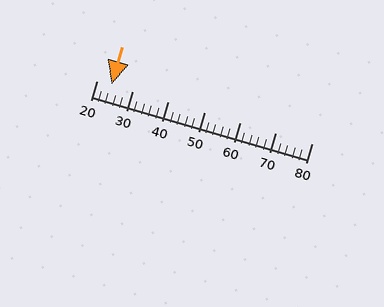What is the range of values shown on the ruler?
The ruler shows values from 20 to 80.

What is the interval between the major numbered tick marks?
The major tick marks are spaced 10 units apart.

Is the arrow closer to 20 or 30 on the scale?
The arrow is closer to 20.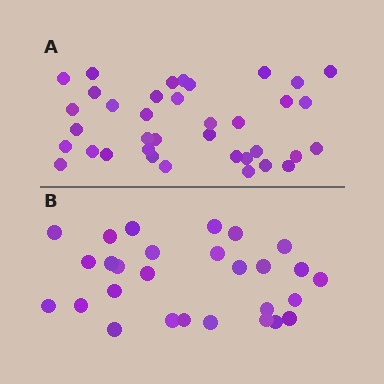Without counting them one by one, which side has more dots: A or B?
Region A (the top region) has more dots.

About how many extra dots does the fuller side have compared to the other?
Region A has roughly 8 or so more dots than region B.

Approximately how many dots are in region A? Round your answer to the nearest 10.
About 40 dots. (The exact count is 37, which rounds to 40.)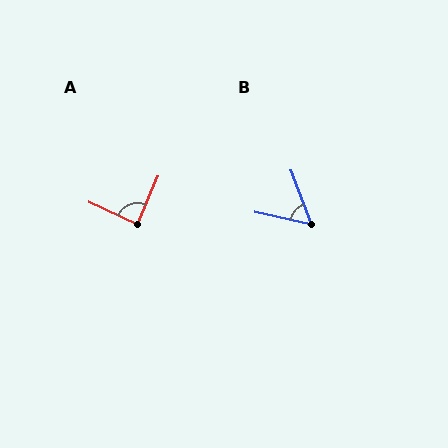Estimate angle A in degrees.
Approximately 88 degrees.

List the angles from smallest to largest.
B (57°), A (88°).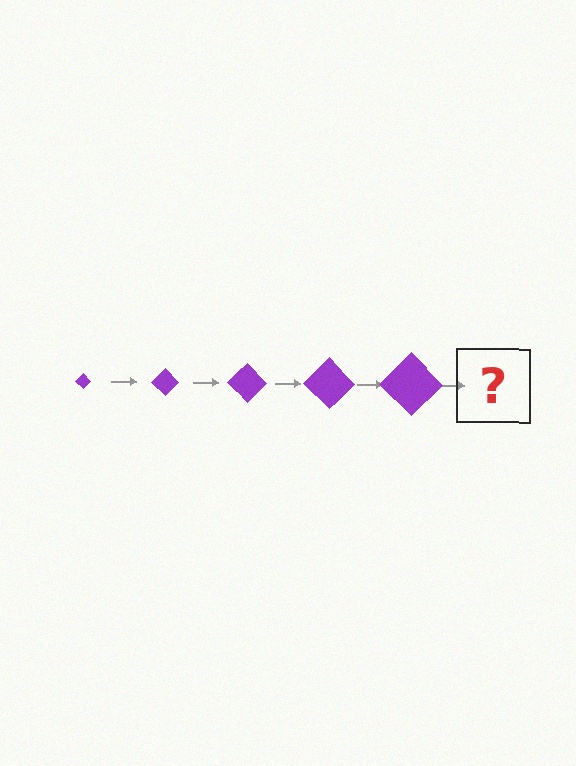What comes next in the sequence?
The next element should be a purple diamond, larger than the previous one.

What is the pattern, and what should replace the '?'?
The pattern is that the diamond gets progressively larger each step. The '?' should be a purple diamond, larger than the previous one.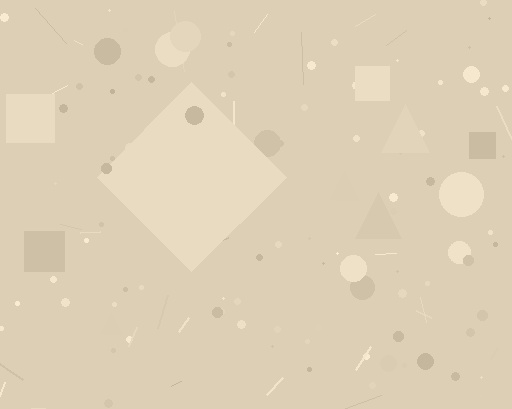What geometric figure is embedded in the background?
A diamond is embedded in the background.